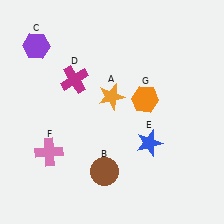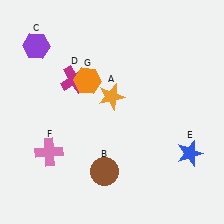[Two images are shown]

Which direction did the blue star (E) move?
The blue star (E) moved right.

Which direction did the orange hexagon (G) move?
The orange hexagon (G) moved left.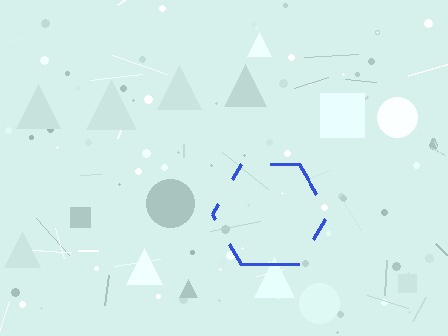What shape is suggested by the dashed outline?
The dashed outline suggests a hexagon.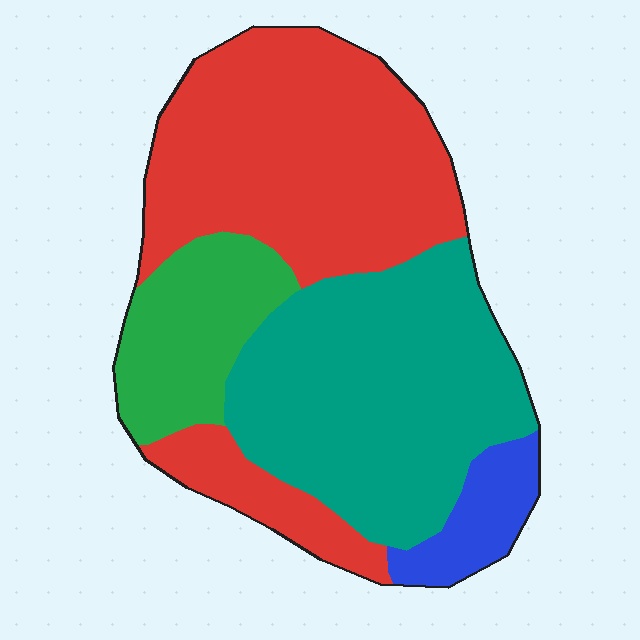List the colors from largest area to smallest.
From largest to smallest: red, teal, green, blue.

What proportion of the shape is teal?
Teal covers about 35% of the shape.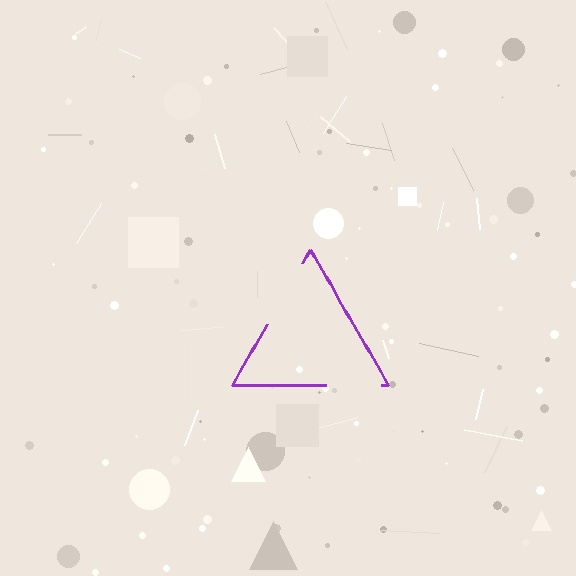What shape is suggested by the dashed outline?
The dashed outline suggests a triangle.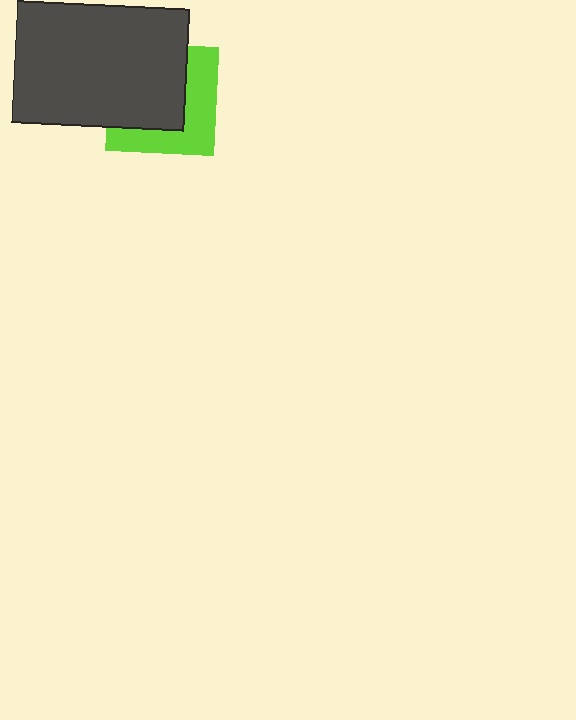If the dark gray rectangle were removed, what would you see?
You would see the complete lime square.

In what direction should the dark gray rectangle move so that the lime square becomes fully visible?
The dark gray rectangle should move toward the upper-left. That is the shortest direction to clear the overlap and leave the lime square fully visible.